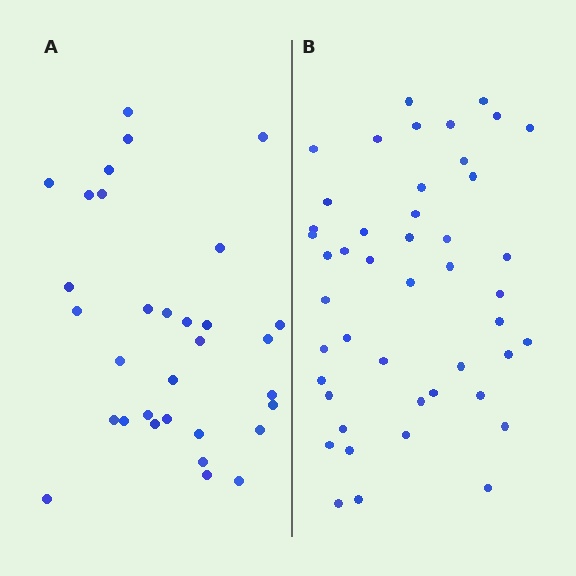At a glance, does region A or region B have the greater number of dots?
Region B (the right region) has more dots.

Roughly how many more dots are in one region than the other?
Region B has approximately 15 more dots than region A.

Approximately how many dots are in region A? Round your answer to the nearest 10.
About 30 dots. (The exact count is 32, which rounds to 30.)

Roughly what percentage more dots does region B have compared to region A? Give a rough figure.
About 45% more.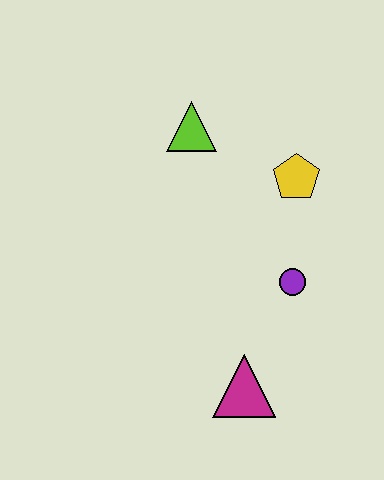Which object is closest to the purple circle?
The yellow pentagon is closest to the purple circle.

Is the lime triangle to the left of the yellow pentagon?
Yes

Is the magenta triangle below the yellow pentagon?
Yes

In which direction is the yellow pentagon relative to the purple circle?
The yellow pentagon is above the purple circle.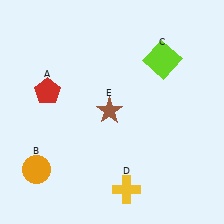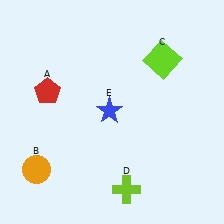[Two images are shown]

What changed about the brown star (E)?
In Image 1, E is brown. In Image 2, it changed to blue.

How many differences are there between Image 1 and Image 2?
There are 2 differences between the two images.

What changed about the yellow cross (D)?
In Image 1, D is yellow. In Image 2, it changed to lime.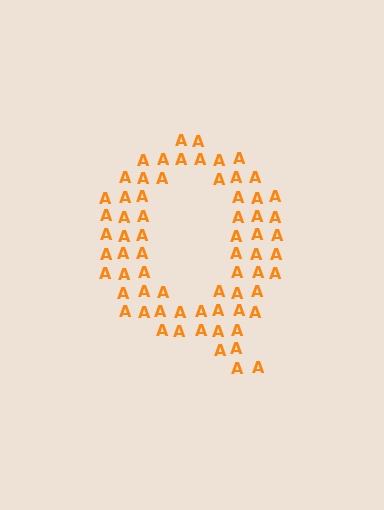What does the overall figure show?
The overall figure shows the letter Q.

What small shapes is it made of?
It is made of small letter A's.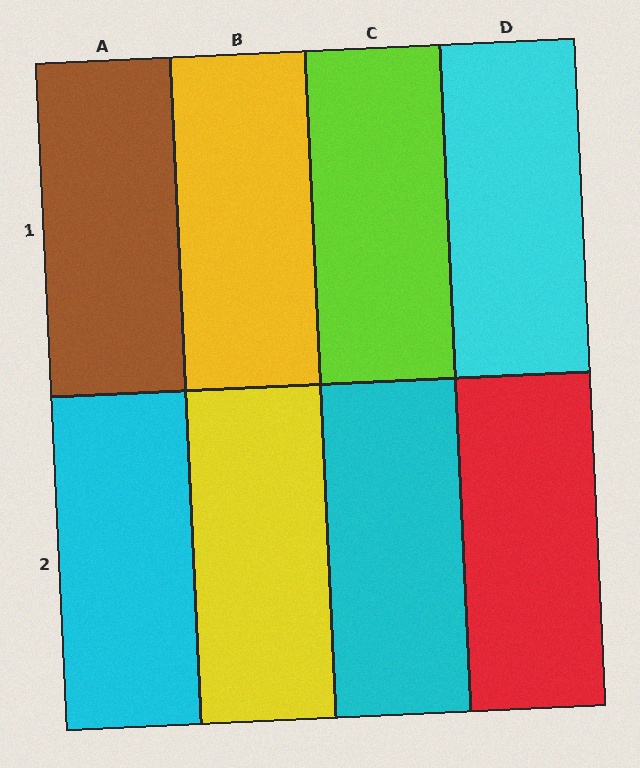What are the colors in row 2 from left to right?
Cyan, yellow, cyan, red.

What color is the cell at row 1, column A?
Brown.